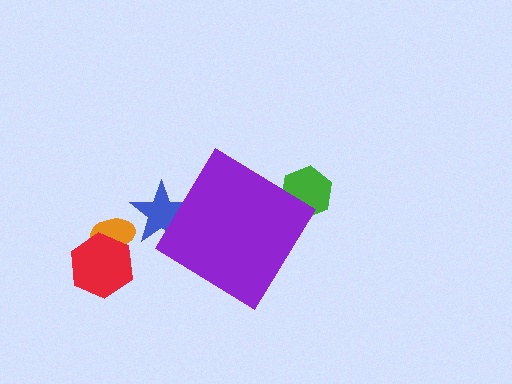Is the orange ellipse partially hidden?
No, the orange ellipse is fully visible.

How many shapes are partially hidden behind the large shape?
2 shapes are partially hidden.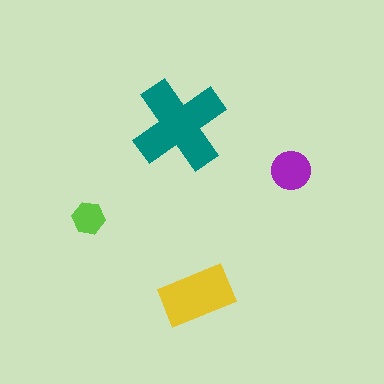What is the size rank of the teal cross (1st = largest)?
1st.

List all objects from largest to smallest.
The teal cross, the yellow rectangle, the purple circle, the lime hexagon.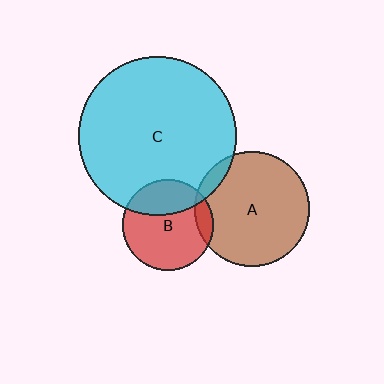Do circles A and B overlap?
Yes.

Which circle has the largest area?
Circle C (cyan).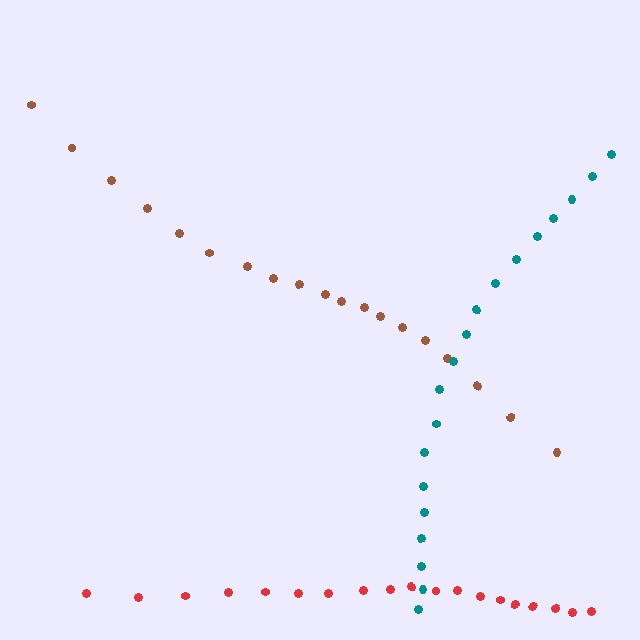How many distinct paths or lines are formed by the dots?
There are 3 distinct paths.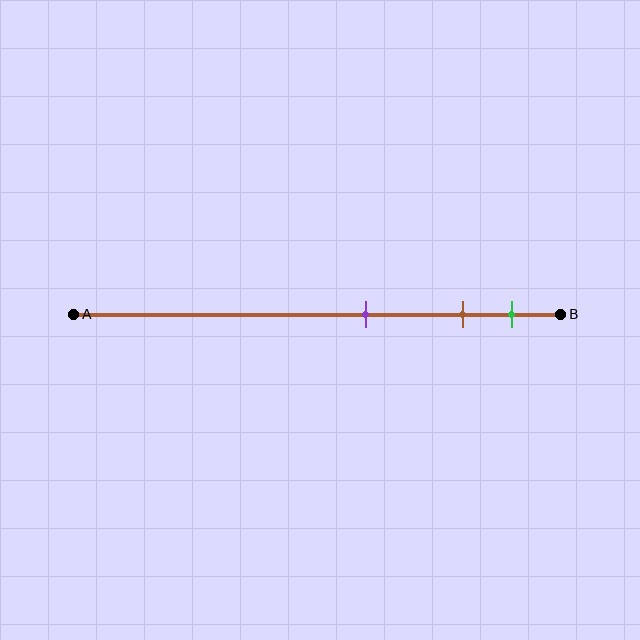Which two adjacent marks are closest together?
The brown and green marks are the closest adjacent pair.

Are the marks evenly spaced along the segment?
No, the marks are not evenly spaced.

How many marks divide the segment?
There are 3 marks dividing the segment.